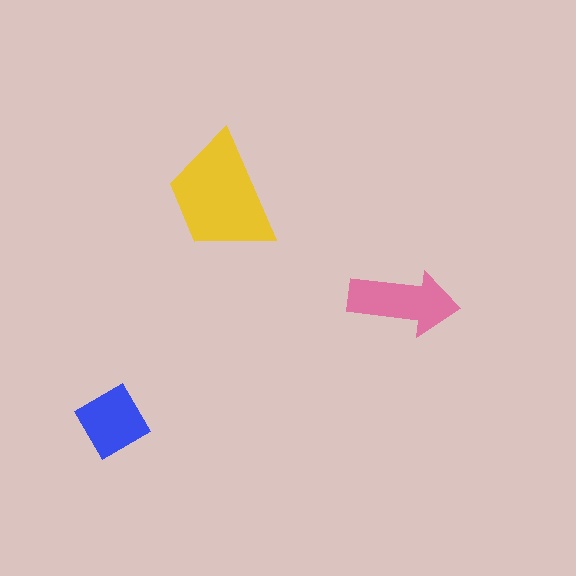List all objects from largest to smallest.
The yellow trapezoid, the pink arrow, the blue diamond.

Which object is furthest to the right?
The pink arrow is rightmost.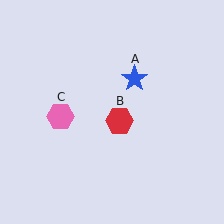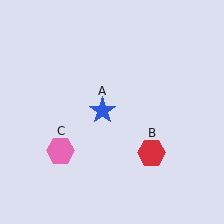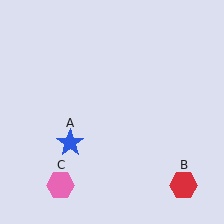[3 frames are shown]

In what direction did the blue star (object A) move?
The blue star (object A) moved down and to the left.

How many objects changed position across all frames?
3 objects changed position: blue star (object A), red hexagon (object B), pink hexagon (object C).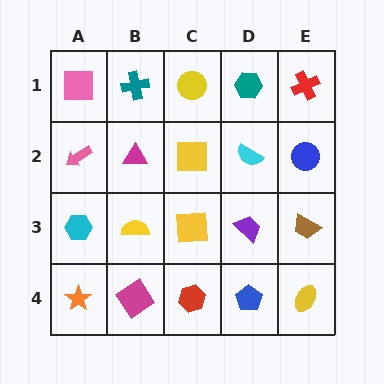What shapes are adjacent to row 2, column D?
A teal hexagon (row 1, column D), a purple trapezoid (row 3, column D), a yellow square (row 2, column C), a blue circle (row 2, column E).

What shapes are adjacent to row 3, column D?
A cyan semicircle (row 2, column D), a blue pentagon (row 4, column D), a yellow square (row 3, column C), a brown trapezoid (row 3, column E).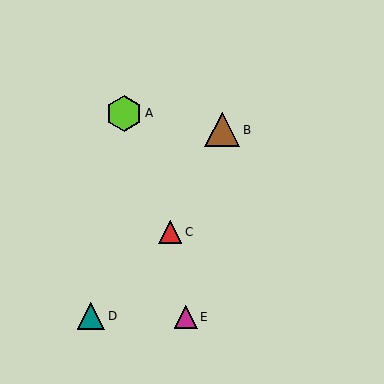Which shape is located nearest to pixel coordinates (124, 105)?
The lime hexagon (labeled A) at (124, 113) is nearest to that location.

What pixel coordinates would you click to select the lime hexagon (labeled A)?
Click at (124, 113) to select the lime hexagon A.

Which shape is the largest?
The lime hexagon (labeled A) is the largest.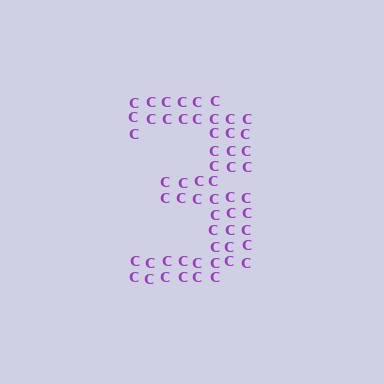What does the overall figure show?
The overall figure shows the digit 3.